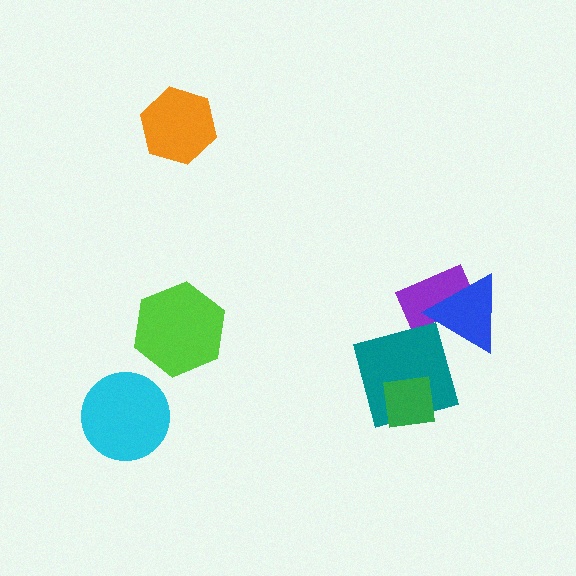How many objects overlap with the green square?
1 object overlaps with the green square.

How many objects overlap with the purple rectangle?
1 object overlaps with the purple rectangle.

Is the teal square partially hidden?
Yes, it is partially covered by another shape.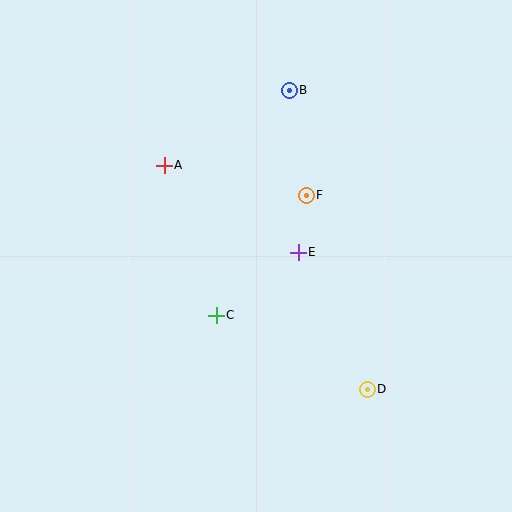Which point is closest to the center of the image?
Point E at (298, 252) is closest to the center.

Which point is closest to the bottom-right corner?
Point D is closest to the bottom-right corner.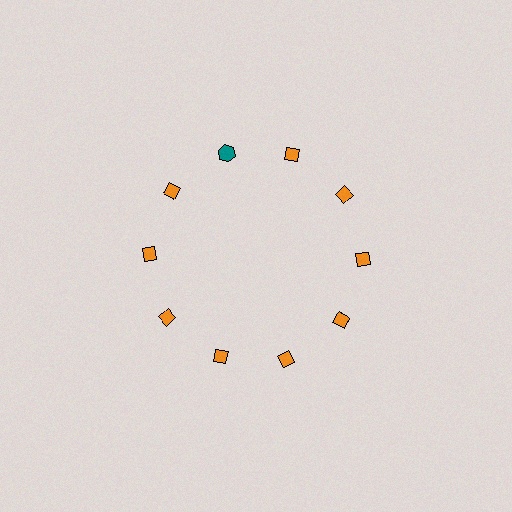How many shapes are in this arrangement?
There are 10 shapes arranged in a ring pattern.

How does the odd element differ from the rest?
It differs in both color (teal instead of orange) and shape (hexagon instead of diamond).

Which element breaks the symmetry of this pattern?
The teal hexagon at roughly the 11 o'clock position breaks the symmetry. All other shapes are orange diamonds.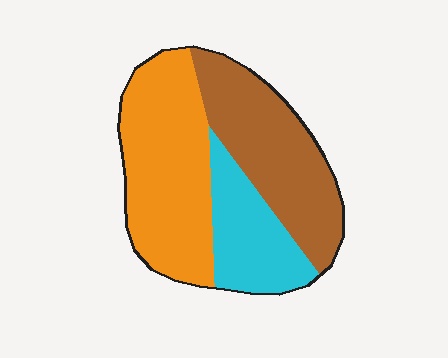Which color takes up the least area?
Cyan, at roughly 20%.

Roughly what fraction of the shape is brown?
Brown takes up between a quarter and a half of the shape.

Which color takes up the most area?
Orange, at roughly 40%.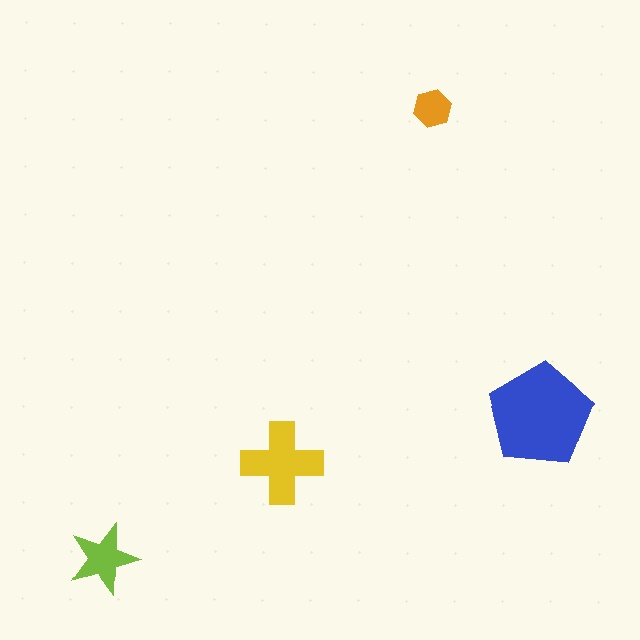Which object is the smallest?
The orange hexagon.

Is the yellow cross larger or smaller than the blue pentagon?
Smaller.